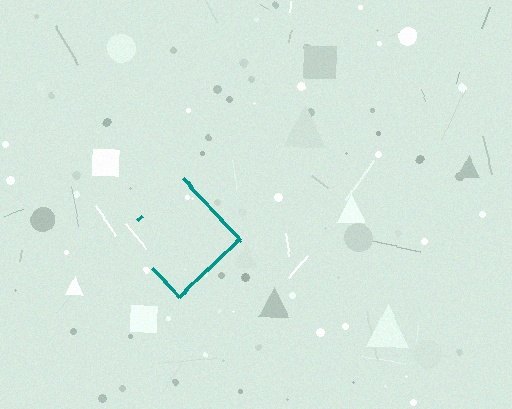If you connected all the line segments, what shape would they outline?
They would outline a diamond.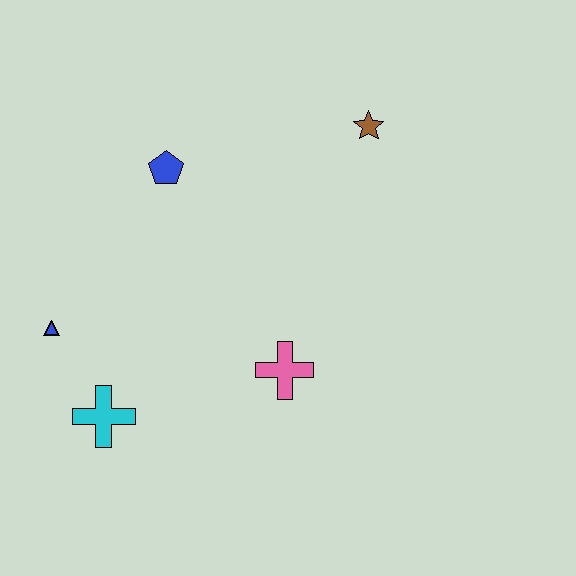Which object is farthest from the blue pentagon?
The cyan cross is farthest from the blue pentagon.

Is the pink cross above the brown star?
No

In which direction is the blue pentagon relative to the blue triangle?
The blue pentagon is above the blue triangle.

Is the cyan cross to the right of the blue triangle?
Yes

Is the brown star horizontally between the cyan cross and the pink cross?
No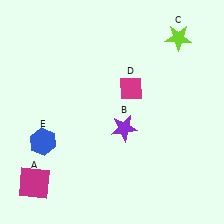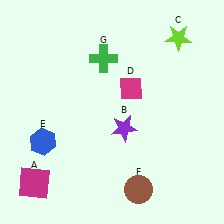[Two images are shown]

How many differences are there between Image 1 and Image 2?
There are 2 differences between the two images.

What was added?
A brown circle (F), a green cross (G) were added in Image 2.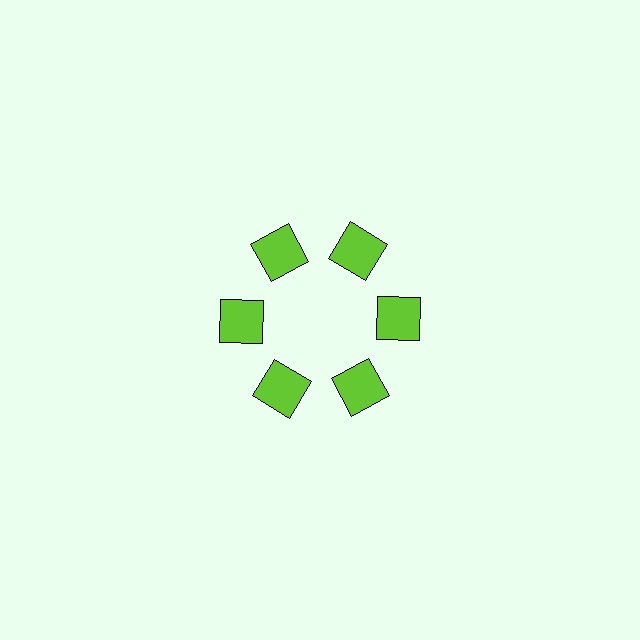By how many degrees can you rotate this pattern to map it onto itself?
The pattern maps onto itself every 60 degrees of rotation.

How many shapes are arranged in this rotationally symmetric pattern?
There are 6 shapes, arranged in 6 groups of 1.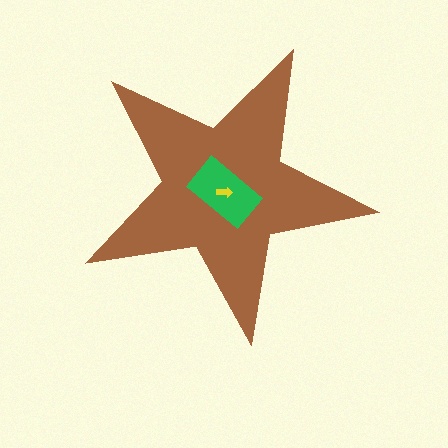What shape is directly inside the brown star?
The green rectangle.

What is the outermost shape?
The brown star.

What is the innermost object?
The yellow arrow.